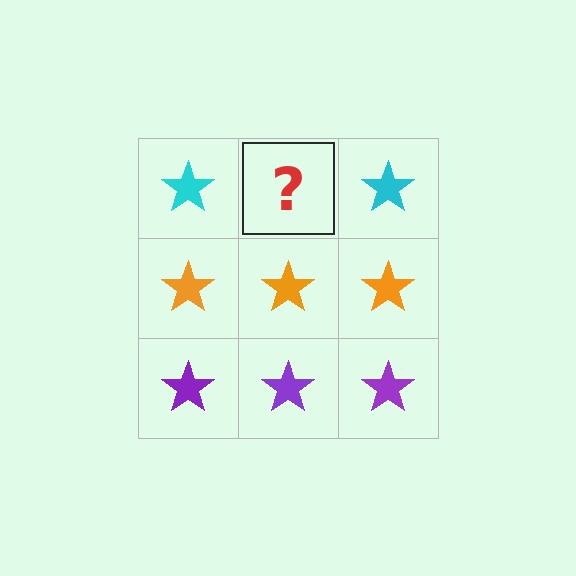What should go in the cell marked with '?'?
The missing cell should contain a cyan star.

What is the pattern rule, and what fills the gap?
The rule is that each row has a consistent color. The gap should be filled with a cyan star.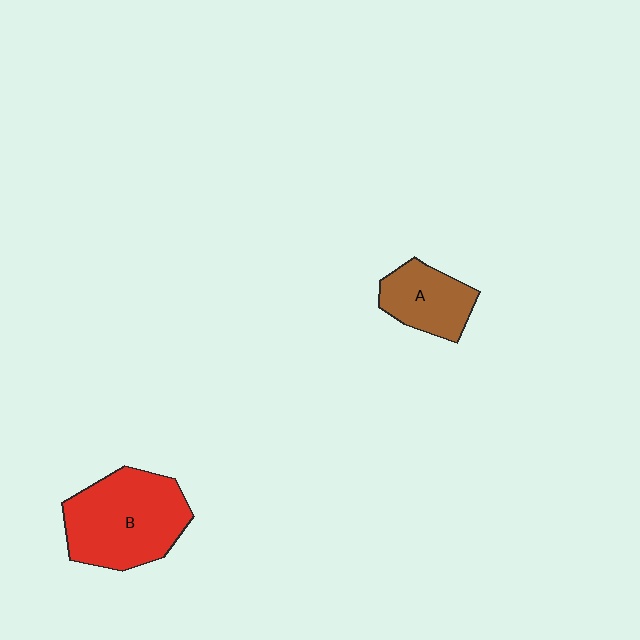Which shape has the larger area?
Shape B (red).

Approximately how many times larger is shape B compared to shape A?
Approximately 1.8 times.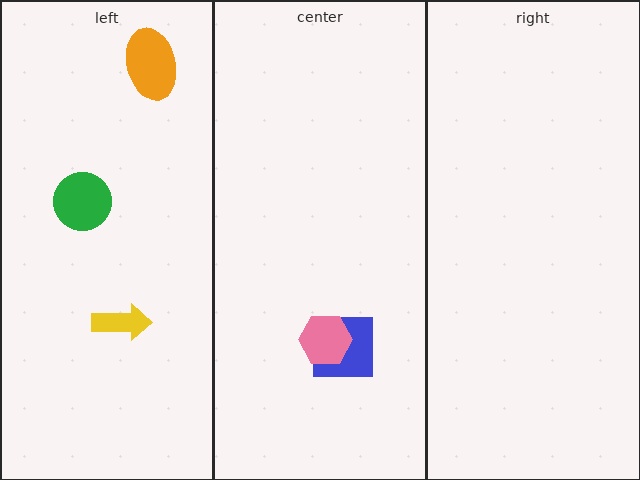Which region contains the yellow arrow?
The left region.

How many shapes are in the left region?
3.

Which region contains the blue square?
The center region.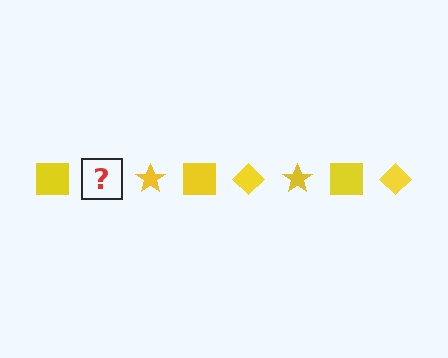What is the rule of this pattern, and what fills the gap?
The rule is that the pattern cycles through square, diamond, star shapes in yellow. The gap should be filled with a yellow diamond.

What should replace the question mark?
The question mark should be replaced with a yellow diamond.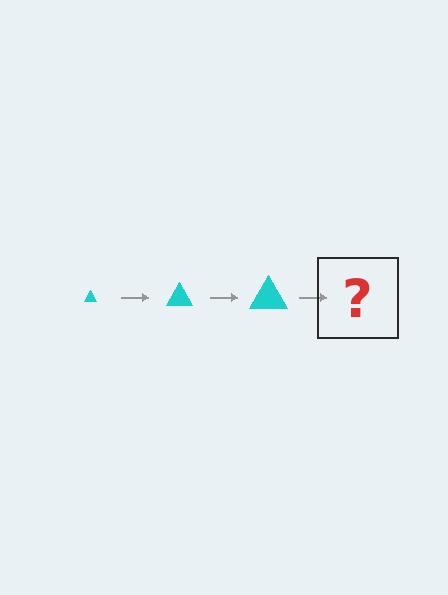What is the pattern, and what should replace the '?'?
The pattern is that the triangle gets progressively larger each step. The '?' should be a cyan triangle, larger than the previous one.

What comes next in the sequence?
The next element should be a cyan triangle, larger than the previous one.